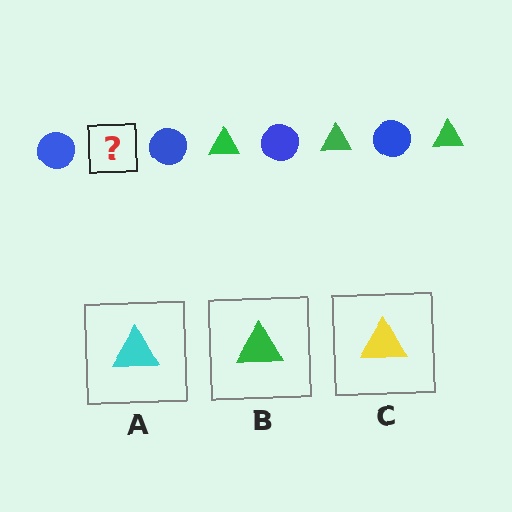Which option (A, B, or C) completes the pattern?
B.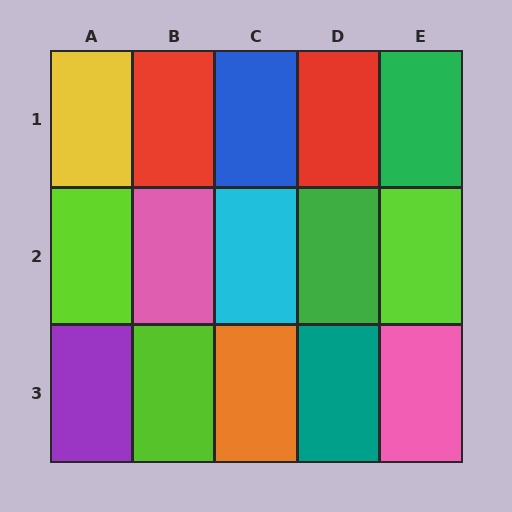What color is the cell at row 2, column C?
Cyan.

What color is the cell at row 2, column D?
Green.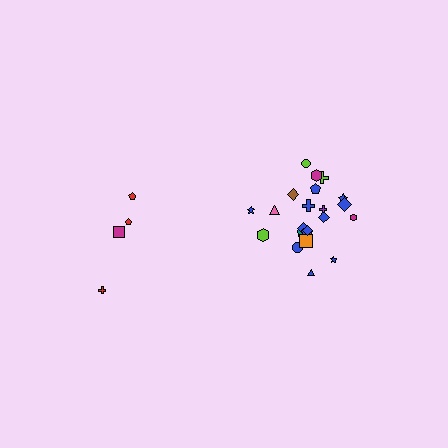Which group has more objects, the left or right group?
The right group.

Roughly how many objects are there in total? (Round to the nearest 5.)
Roughly 25 objects in total.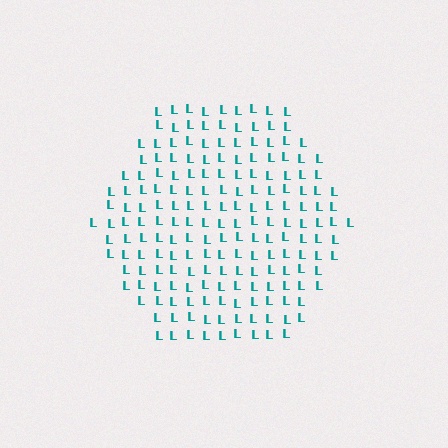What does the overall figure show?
The overall figure shows a hexagon.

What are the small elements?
The small elements are letter L's.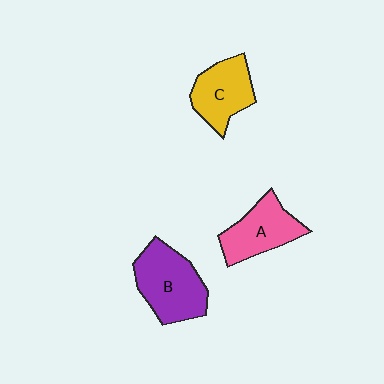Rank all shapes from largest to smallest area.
From largest to smallest: B (purple), A (pink), C (yellow).